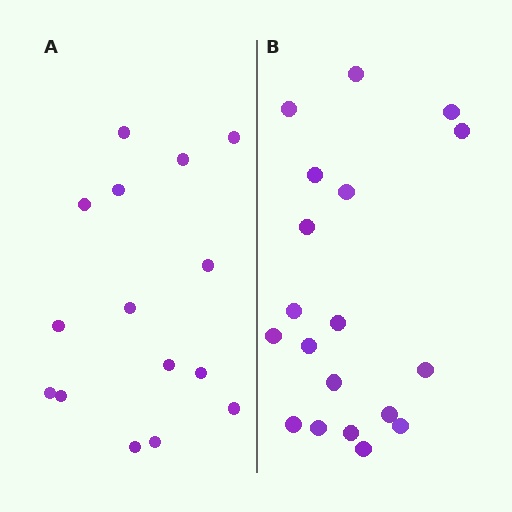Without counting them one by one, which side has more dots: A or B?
Region B (the right region) has more dots.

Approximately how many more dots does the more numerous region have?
Region B has about 4 more dots than region A.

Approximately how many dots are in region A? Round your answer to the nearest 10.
About 20 dots. (The exact count is 15, which rounds to 20.)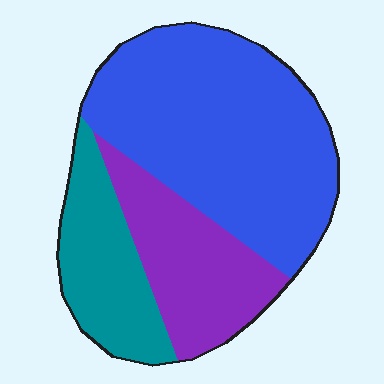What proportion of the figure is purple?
Purple takes up between a sixth and a third of the figure.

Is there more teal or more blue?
Blue.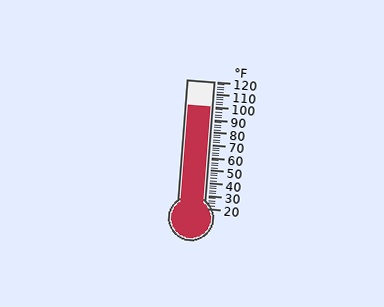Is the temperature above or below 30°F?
The temperature is above 30°F.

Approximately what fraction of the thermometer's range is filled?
The thermometer is filled to approximately 80% of its range.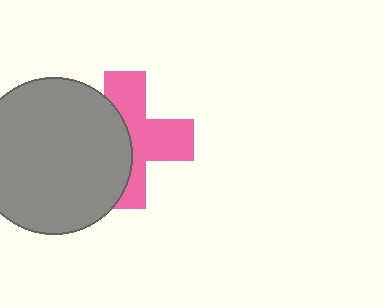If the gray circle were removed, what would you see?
You would see the complete pink cross.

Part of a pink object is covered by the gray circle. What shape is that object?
It is a cross.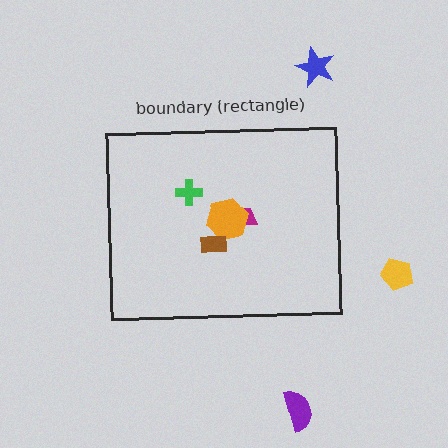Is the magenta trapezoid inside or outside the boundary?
Inside.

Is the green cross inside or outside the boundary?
Inside.